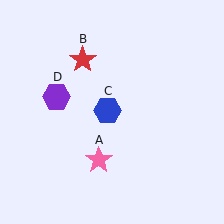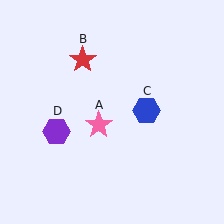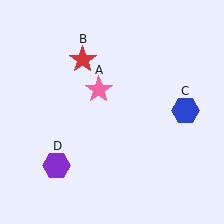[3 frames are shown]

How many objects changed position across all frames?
3 objects changed position: pink star (object A), blue hexagon (object C), purple hexagon (object D).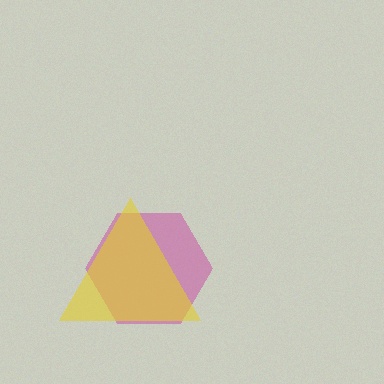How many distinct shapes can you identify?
There are 2 distinct shapes: a magenta hexagon, a yellow triangle.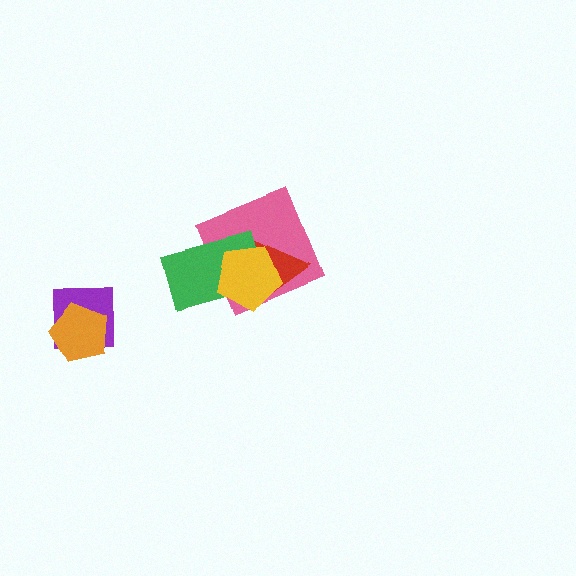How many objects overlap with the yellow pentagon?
3 objects overlap with the yellow pentagon.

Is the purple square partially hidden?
Yes, it is partially covered by another shape.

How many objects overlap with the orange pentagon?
1 object overlaps with the orange pentagon.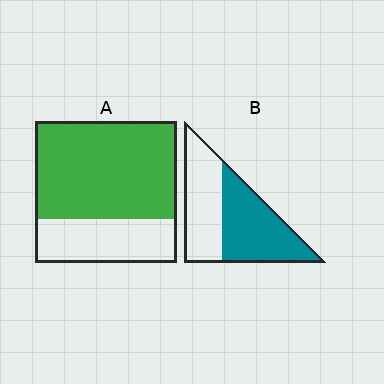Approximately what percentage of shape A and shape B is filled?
A is approximately 70% and B is approximately 55%.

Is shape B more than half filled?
Roughly half.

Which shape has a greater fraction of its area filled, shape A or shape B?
Shape A.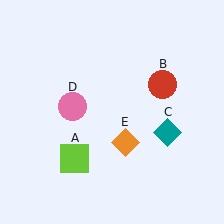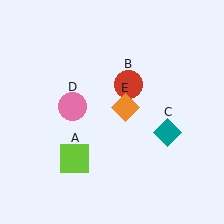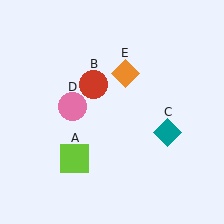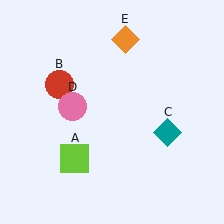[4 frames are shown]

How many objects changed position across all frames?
2 objects changed position: red circle (object B), orange diamond (object E).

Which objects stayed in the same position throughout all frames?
Lime square (object A) and teal diamond (object C) and pink circle (object D) remained stationary.